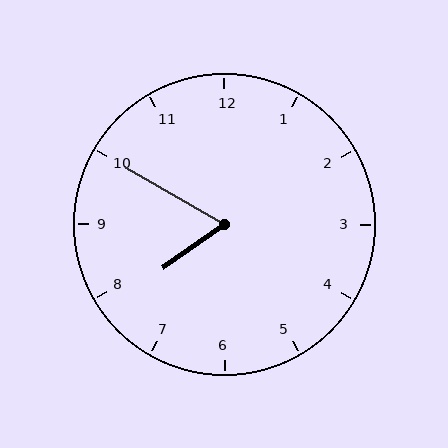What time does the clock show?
7:50.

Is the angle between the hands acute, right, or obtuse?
It is acute.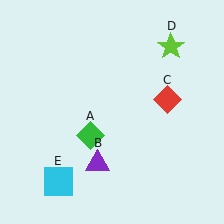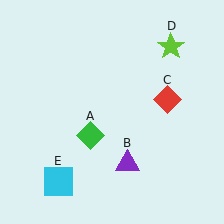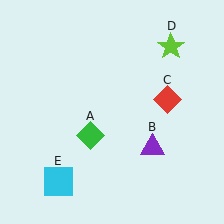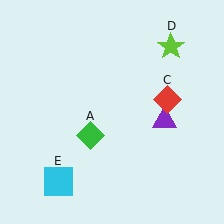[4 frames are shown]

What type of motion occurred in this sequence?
The purple triangle (object B) rotated counterclockwise around the center of the scene.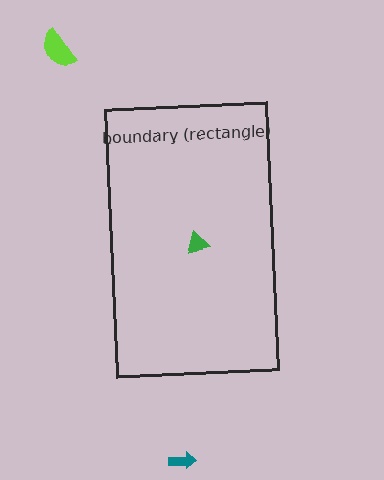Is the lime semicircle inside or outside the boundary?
Outside.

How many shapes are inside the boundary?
1 inside, 2 outside.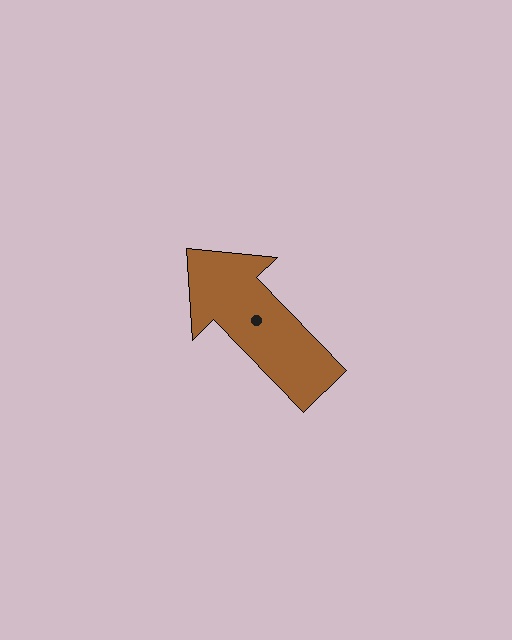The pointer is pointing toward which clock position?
Roughly 11 o'clock.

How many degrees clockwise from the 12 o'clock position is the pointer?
Approximately 316 degrees.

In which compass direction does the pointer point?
Northwest.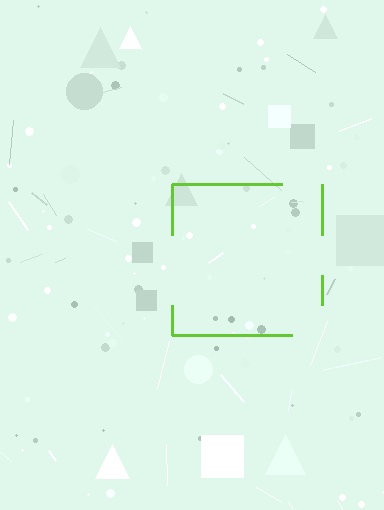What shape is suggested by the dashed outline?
The dashed outline suggests a square.